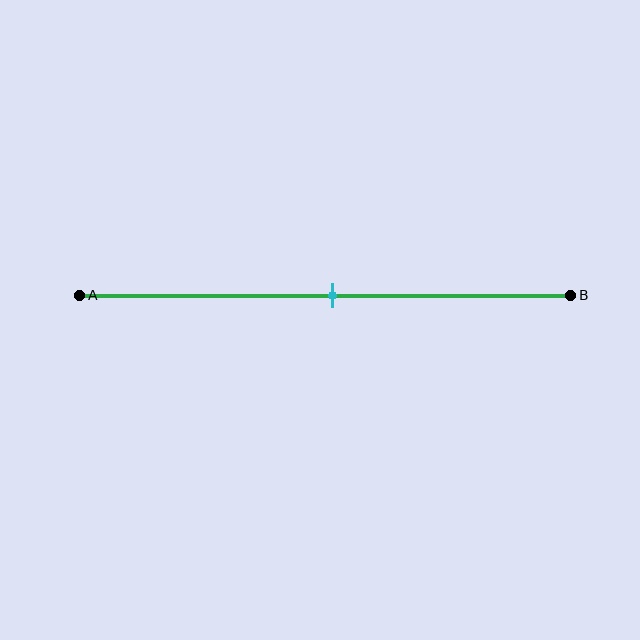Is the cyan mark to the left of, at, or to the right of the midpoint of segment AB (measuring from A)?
The cyan mark is approximately at the midpoint of segment AB.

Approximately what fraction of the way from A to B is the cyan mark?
The cyan mark is approximately 50% of the way from A to B.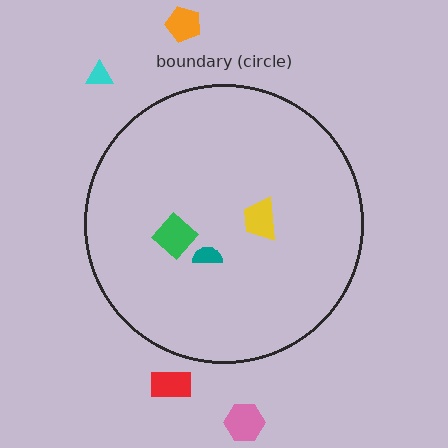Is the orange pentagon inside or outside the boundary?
Outside.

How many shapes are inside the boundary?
3 inside, 4 outside.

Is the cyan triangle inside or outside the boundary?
Outside.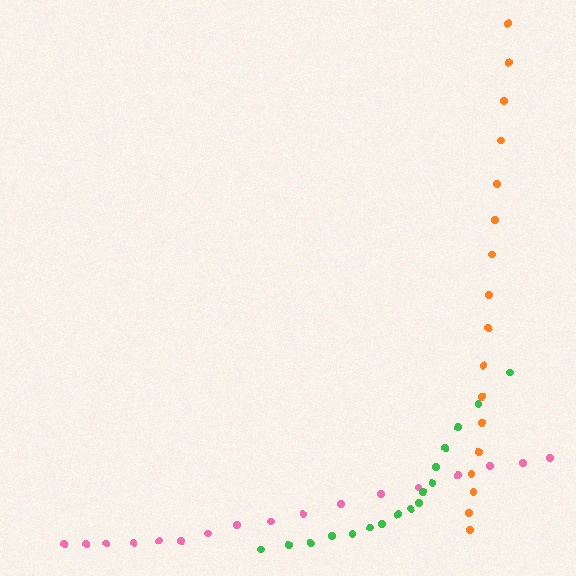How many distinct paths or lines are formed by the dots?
There are 3 distinct paths.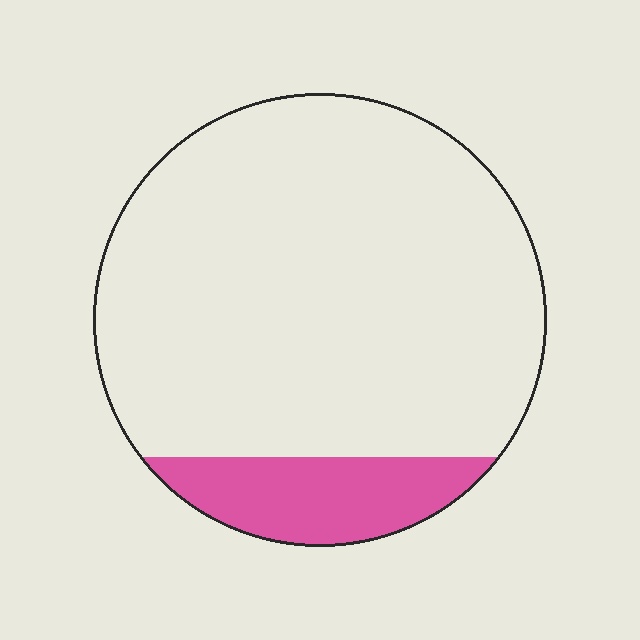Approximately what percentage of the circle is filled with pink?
Approximately 15%.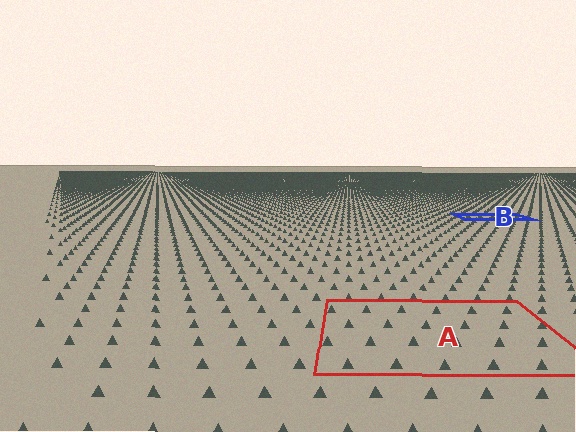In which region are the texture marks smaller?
The texture marks are smaller in region B, because it is farther away.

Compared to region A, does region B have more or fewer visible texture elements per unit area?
Region B has more texture elements per unit area — they are packed more densely because it is farther away.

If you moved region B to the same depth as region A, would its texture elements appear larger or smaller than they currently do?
They would appear larger. At a closer depth, the same texture elements are projected at a bigger on-screen size.